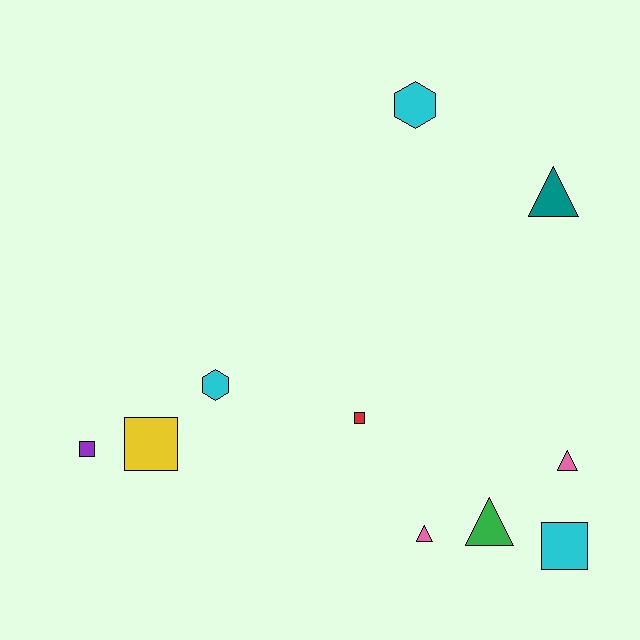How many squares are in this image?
There are 4 squares.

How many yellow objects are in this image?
There is 1 yellow object.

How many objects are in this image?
There are 10 objects.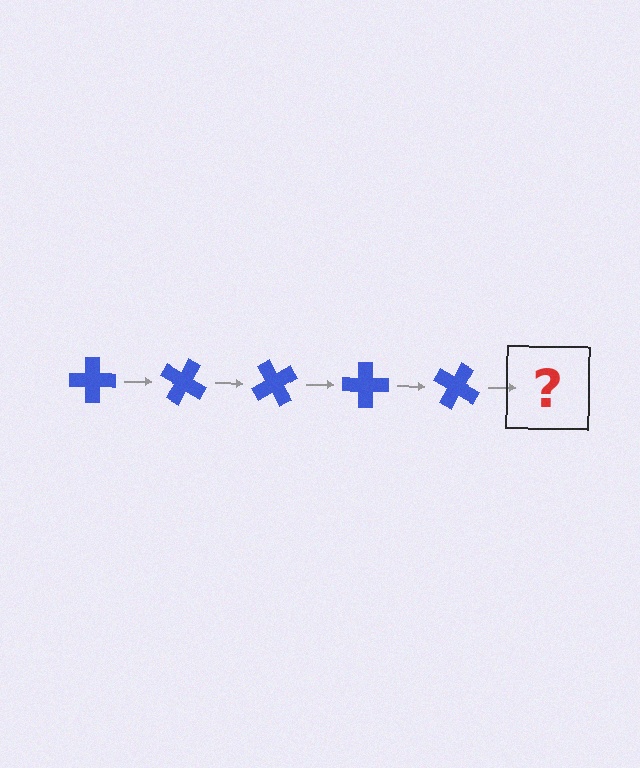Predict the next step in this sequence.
The next step is a blue cross rotated 150 degrees.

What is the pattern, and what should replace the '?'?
The pattern is that the cross rotates 30 degrees each step. The '?' should be a blue cross rotated 150 degrees.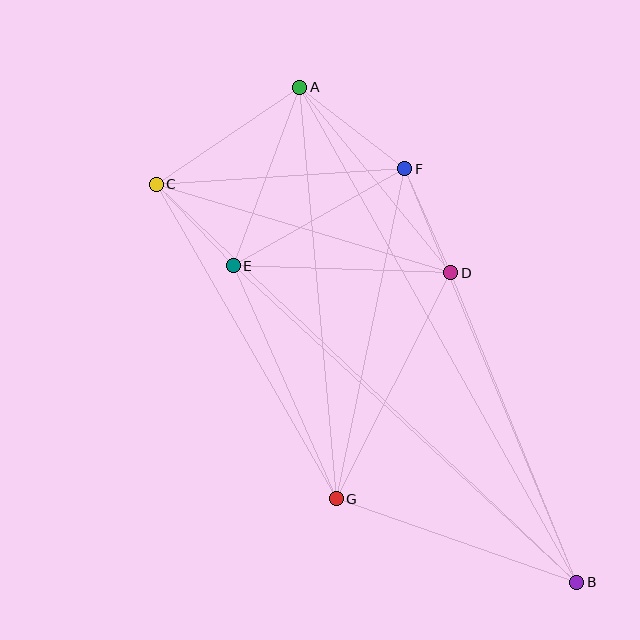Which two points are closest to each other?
Points C and E are closest to each other.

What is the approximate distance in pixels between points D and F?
The distance between D and F is approximately 114 pixels.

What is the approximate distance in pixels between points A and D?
The distance between A and D is approximately 239 pixels.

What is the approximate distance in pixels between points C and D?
The distance between C and D is approximately 307 pixels.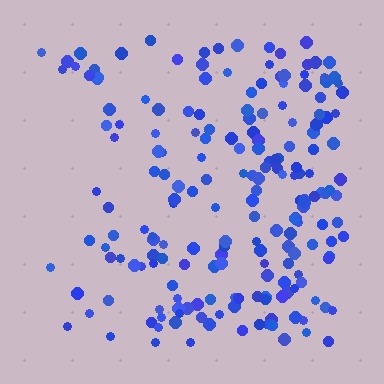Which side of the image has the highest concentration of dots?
The right.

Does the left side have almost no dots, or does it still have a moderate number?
Still a moderate number, just noticeably fewer than the right.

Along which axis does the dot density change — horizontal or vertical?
Horizontal.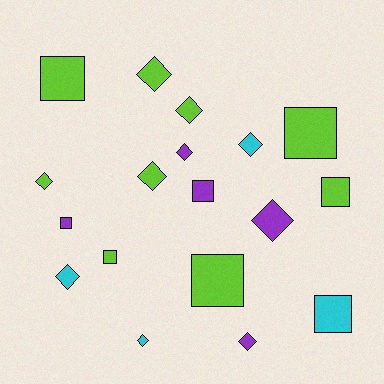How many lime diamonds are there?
There are 4 lime diamonds.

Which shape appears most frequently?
Diamond, with 10 objects.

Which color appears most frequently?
Lime, with 9 objects.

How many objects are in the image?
There are 18 objects.